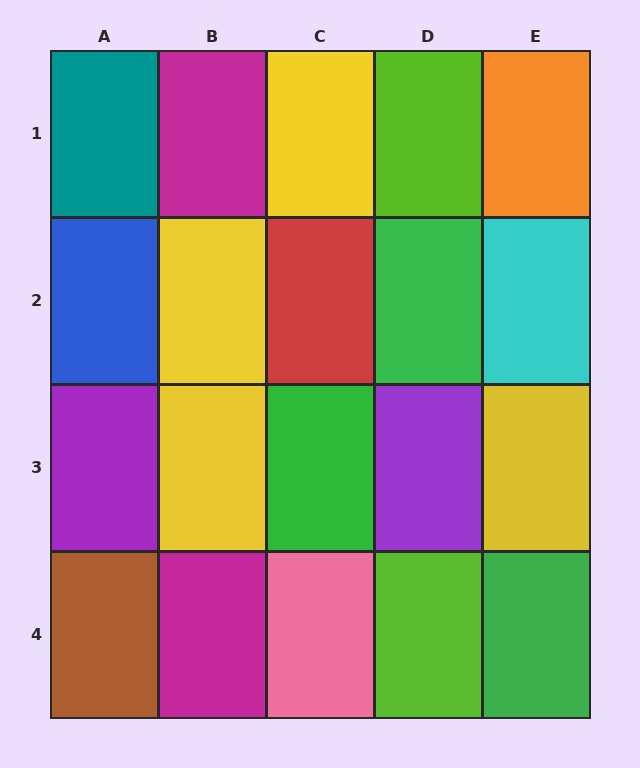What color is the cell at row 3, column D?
Purple.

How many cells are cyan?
1 cell is cyan.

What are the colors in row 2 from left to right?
Blue, yellow, red, green, cyan.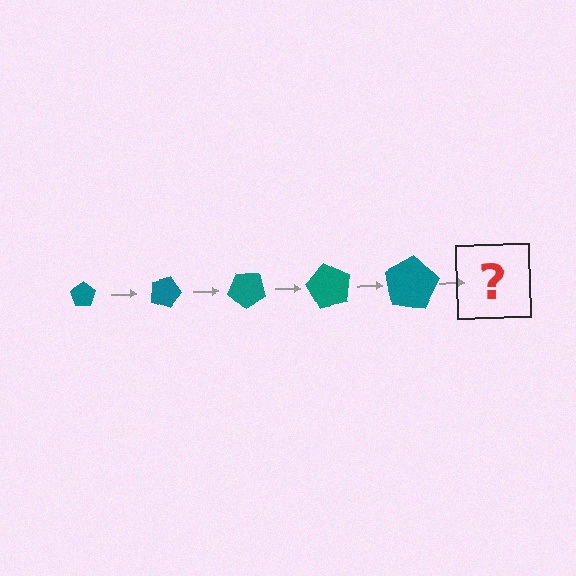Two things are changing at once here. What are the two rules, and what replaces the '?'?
The two rules are that the pentagon grows larger each step and it rotates 20 degrees each step. The '?' should be a pentagon, larger than the previous one and rotated 100 degrees from the start.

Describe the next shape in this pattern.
It should be a pentagon, larger than the previous one and rotated 100 degrees from the start.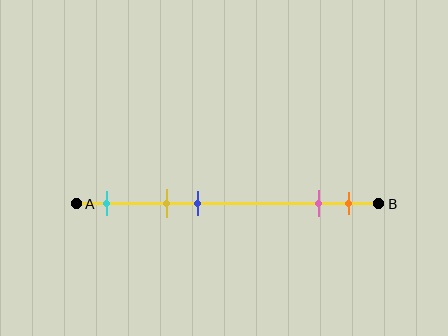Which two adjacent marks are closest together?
The pink and orange marks are the closest adjacent pair.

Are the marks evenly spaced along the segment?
No, the marks are not evenly spaced.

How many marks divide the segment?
There are 5 marks dividing the segment.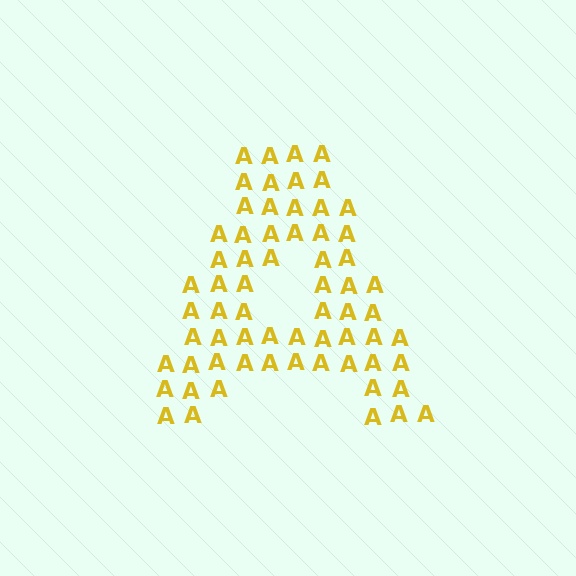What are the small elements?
The small elements are letter A's.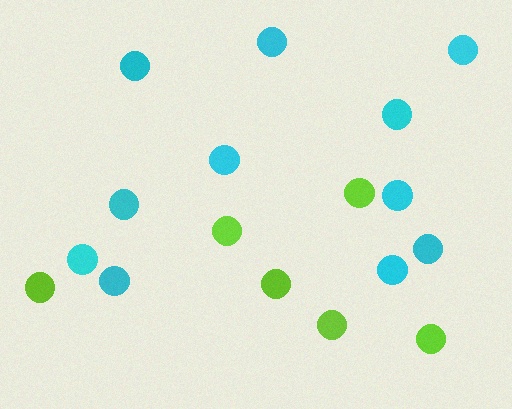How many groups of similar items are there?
There are 2 groups: one group of lime circles (6) and one group of cyan circles (11).